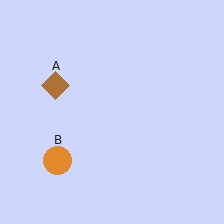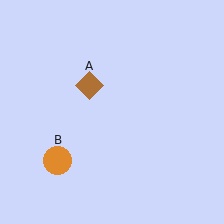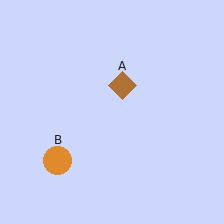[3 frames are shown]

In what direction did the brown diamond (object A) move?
The brown diamond (object A) moved right.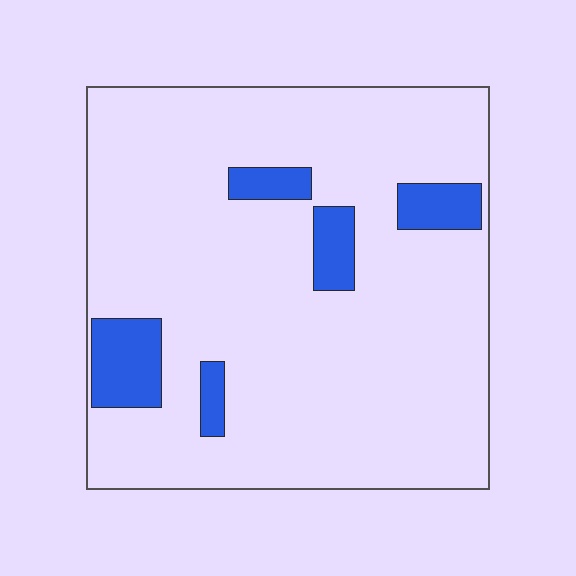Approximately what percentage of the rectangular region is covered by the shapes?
Approximately 10%.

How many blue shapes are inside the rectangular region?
5.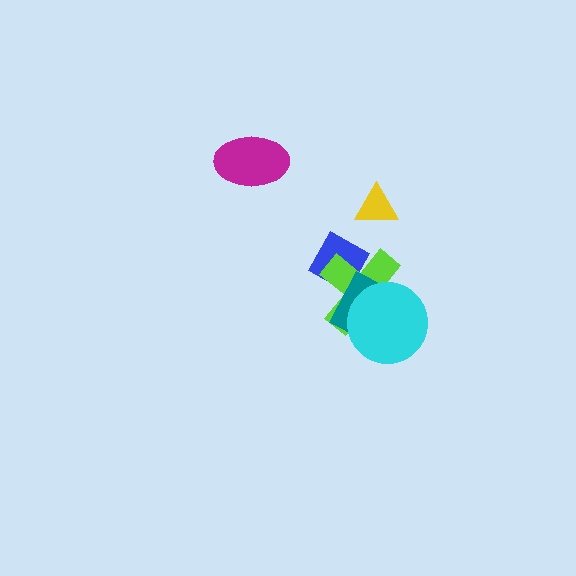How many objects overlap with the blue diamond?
2 objects overlap with the blue diamond.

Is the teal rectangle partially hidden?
Yes, it is partially covered by another shape.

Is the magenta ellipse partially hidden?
No, no other shape covers it.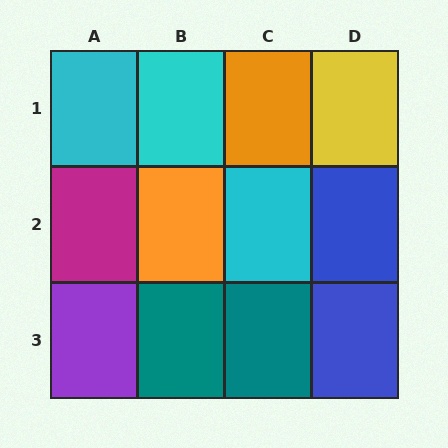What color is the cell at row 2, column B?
Orange.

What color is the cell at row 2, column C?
Cyan.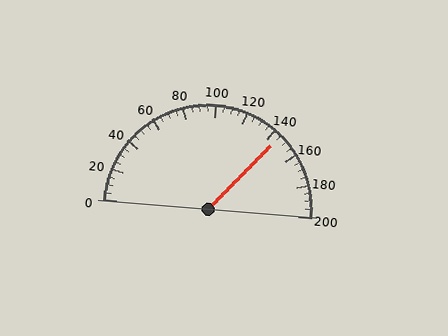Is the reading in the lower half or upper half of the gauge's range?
The reading is in the upper half of the range (0 to 200).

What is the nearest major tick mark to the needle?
The nearest major tick mark is 140.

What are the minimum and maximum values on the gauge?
The gauge ranges from 0 to 200.